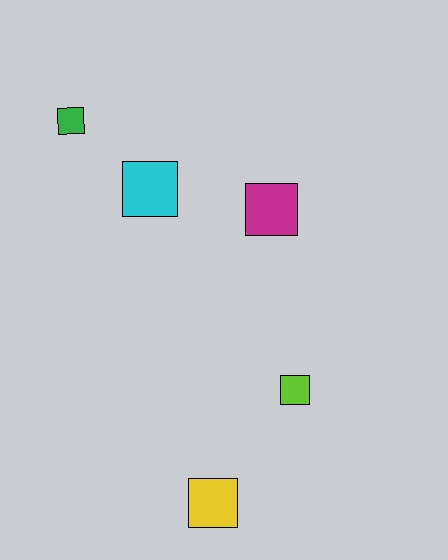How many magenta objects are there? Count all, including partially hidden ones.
There is 1 magenta object.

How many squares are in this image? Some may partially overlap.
There are 5 squares.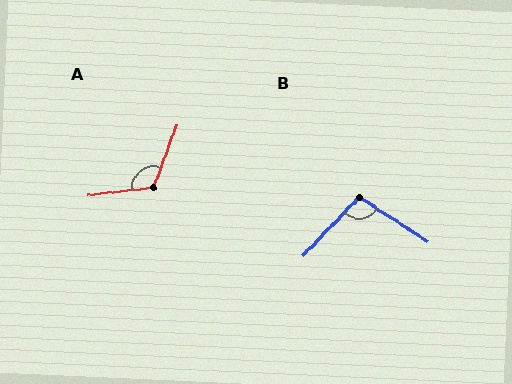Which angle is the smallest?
B, at approximately 101 degrees.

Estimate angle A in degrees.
Approximately 117 degrees.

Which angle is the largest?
A, at approximately 117 degrees.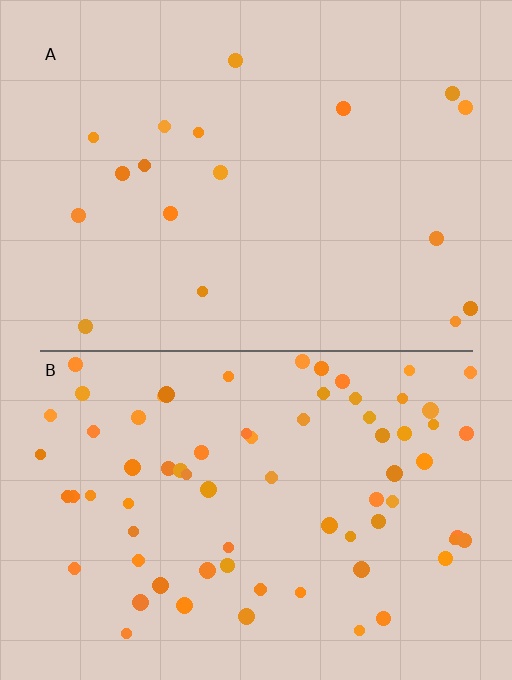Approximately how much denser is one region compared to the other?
Approximately 4.1× — region B over region A.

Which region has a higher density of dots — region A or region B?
B (the bottom).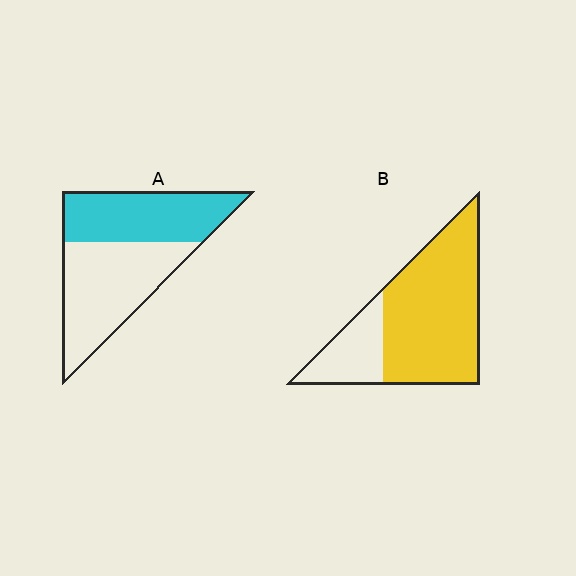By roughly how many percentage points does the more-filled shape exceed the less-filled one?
By roughly 30 percentage points (B over A).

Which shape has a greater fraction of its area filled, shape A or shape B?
Shape B.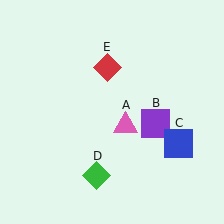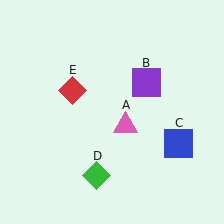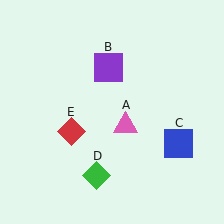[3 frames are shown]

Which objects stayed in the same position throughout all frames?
Pink triangle (object A) and blue square (object C) and green diamond (object D) remained stationary.